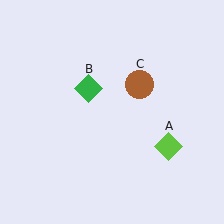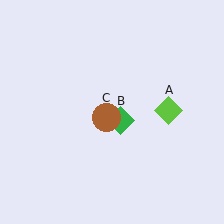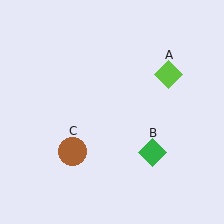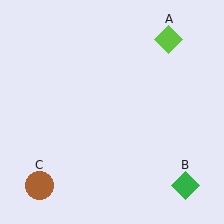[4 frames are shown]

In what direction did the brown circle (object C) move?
The brown circle (object C) moved down and to the left.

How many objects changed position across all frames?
3 objects changed position: lime diamond (object A), green diamond (object B), brown circle (object C).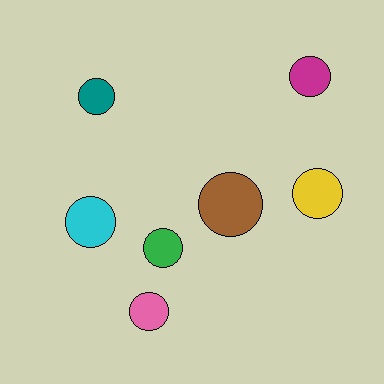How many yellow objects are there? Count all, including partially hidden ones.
There is 1 yellow object.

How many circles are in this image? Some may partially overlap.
There are 7 circles.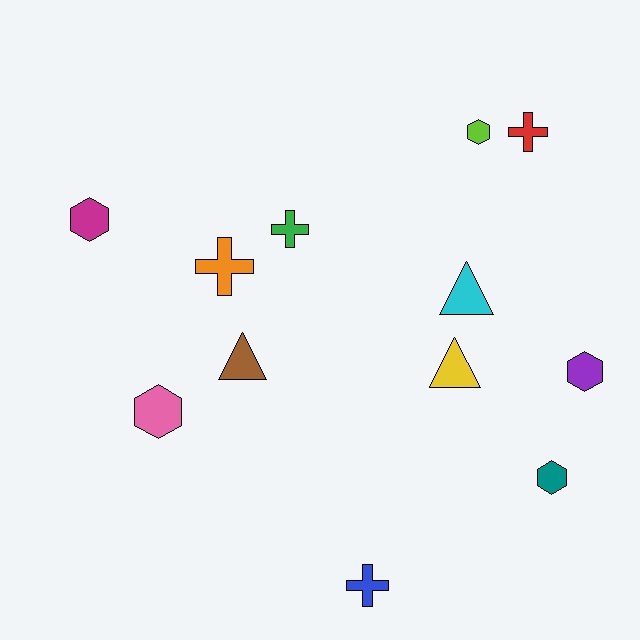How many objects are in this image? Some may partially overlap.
There are 12 objects.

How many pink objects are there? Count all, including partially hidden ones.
There is 1 pink object.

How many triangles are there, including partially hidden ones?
There are 3 triangles.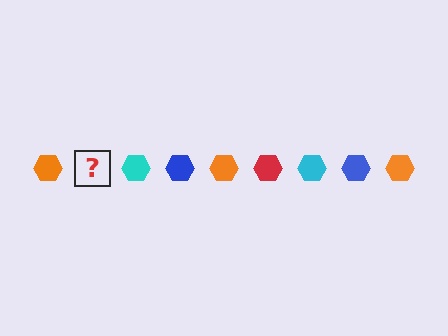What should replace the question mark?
The question mark should be replaced with a red hexagon.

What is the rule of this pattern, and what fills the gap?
The rule is that the pattern cycles through orange, red, cyan, blue hexagons. The gap should be filled with a red hexagon.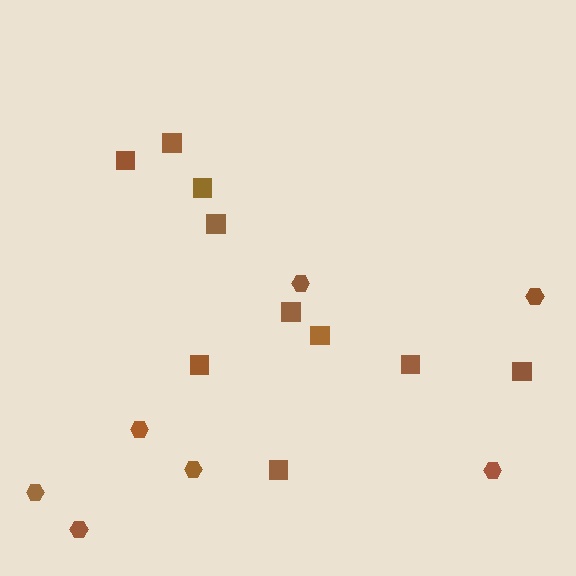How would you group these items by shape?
There are 2 groups: one group of squares (10) and one group of hexagons (7).